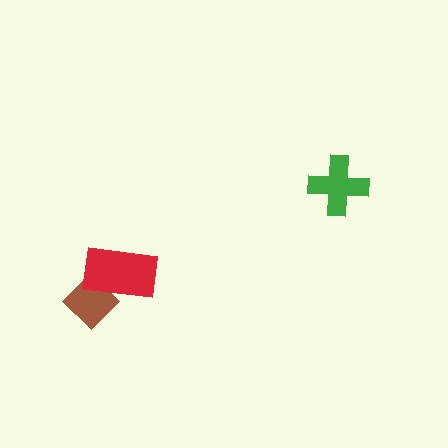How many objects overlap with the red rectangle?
1 object overlaps with the red rectangle.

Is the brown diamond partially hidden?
Yes, it is partially covered by another shape.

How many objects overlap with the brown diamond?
1 object overlaps with the brown diamond.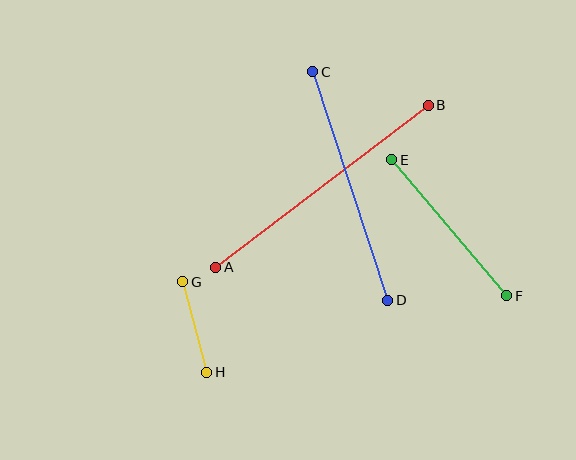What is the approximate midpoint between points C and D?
The midpoint is at approximately (350, 186) pixels.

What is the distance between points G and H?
The distance is approximately 94 pixels.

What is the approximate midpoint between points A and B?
The midpoint is at approximately (322, 186) pixels.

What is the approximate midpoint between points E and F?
The midpoint is at approximately (449, 228) pixels.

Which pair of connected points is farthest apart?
Points A and B are farthest apart.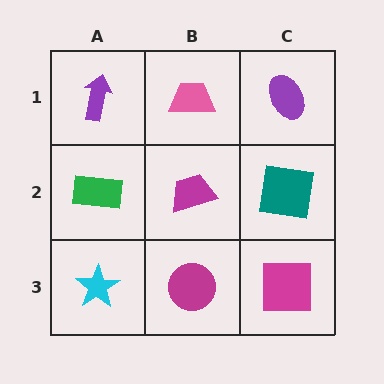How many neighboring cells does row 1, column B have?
3.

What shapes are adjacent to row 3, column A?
A green rectangle (row 2, column A), a magenta circle (row 3, column B).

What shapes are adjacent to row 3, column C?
A teal square (row 2, column C), a magenta circle (row 3, column B).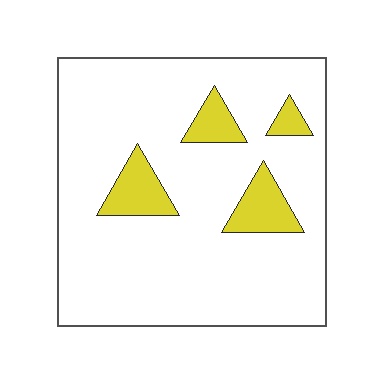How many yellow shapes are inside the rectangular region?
4.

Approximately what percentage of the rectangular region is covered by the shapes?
Approximately 15%.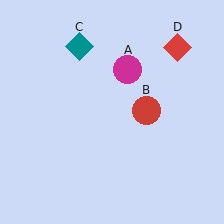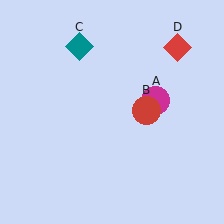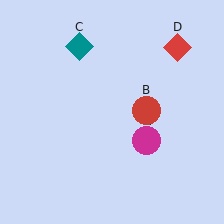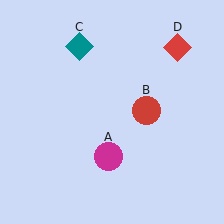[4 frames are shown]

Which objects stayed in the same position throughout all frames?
Red circle (object B) and teal diamond (object C) and red diamond (object D) remained stationary.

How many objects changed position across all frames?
1 object changed position: magenta circle (object A).